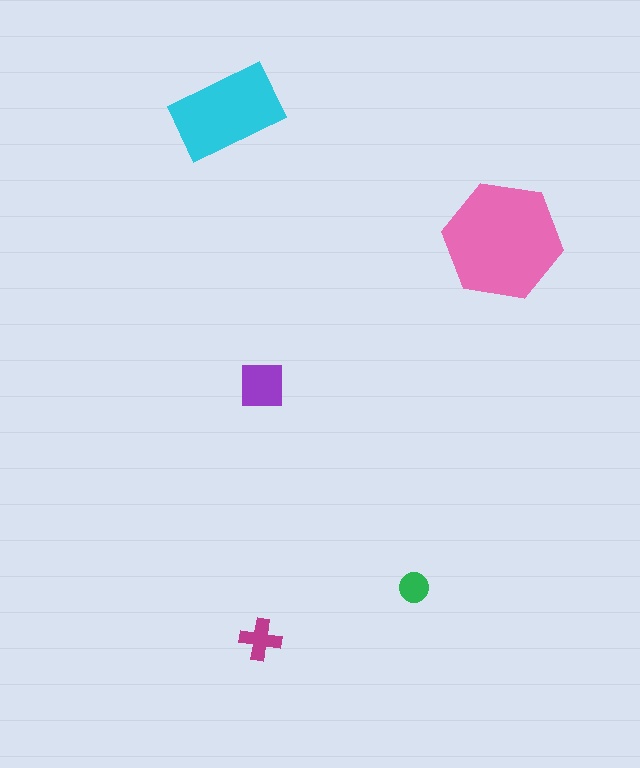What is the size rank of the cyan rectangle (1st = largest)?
2nd.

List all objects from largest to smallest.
The pink hexagon, the cyan rectangle, the purple square, the magenta cross, the green circle.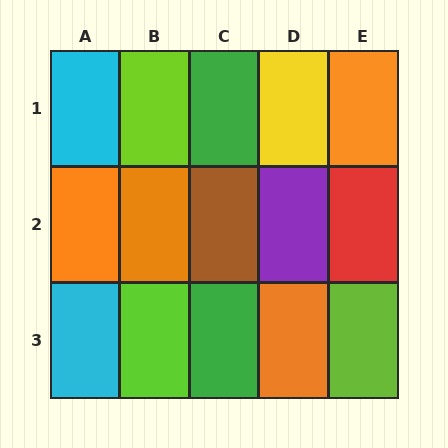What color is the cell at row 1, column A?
Cyan.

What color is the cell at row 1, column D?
Yellow.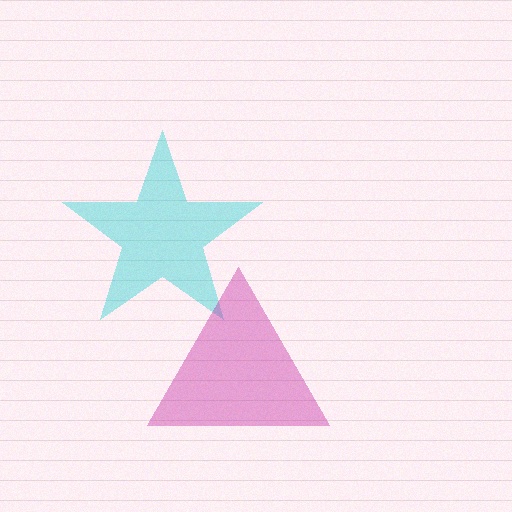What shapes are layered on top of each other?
The layered shapes are: a cyan star, a magenta triangle.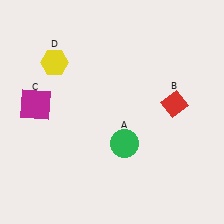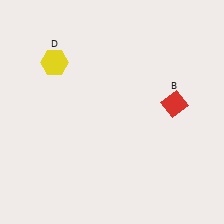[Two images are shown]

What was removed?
The magenta square (C), the green circle (A) were removed in Image 2.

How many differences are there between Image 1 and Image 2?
There are 2 differences between the two images.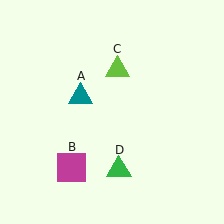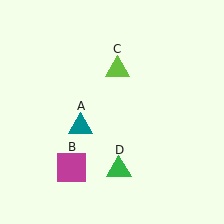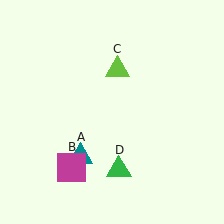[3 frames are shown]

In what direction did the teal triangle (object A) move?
The teal triangle (object A) moved down.